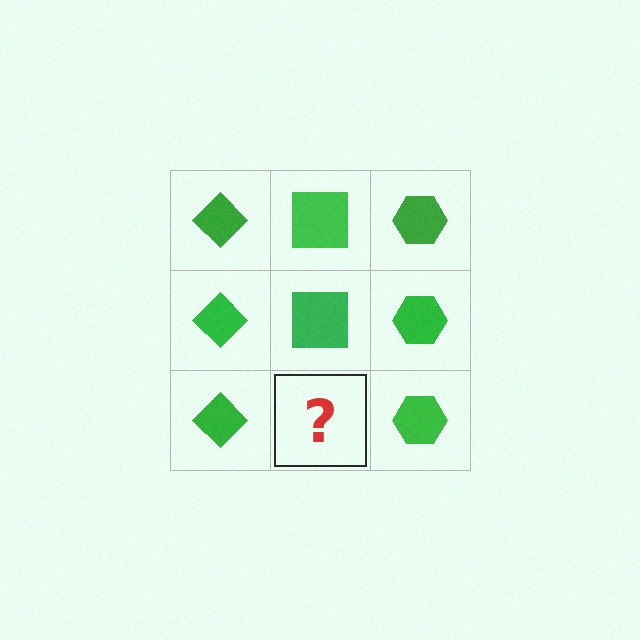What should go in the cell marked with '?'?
The missing cell should contain a green square.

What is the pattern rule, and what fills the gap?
The rule is that each column has a consistent shape. The gap should be filled with a green square.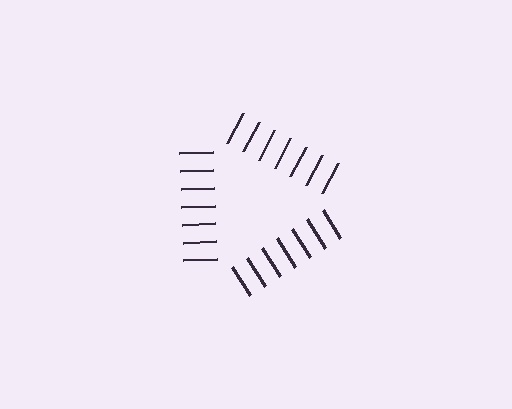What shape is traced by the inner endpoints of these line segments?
An illusory triangle — the line segments terminate on its edges but no continuous stroke is drawn.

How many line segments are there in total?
21 — 7 along each of the 3 edges.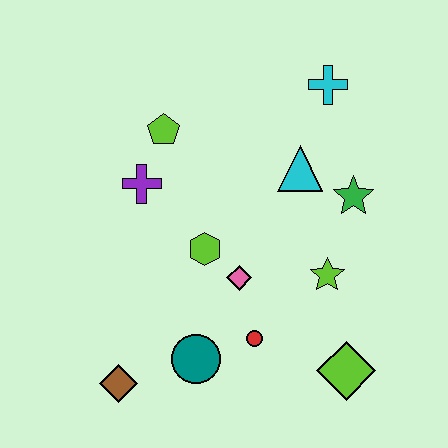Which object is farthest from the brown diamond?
The cyan cross is farthest from the brown diamond.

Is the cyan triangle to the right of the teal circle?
Yes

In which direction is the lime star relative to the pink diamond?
The lime star is to the right of the pink diamond.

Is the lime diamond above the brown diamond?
Yes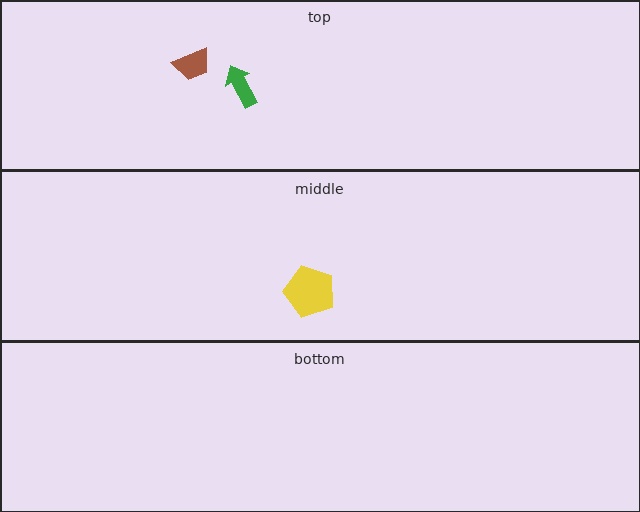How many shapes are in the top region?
2.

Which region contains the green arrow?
The top region.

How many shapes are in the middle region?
1.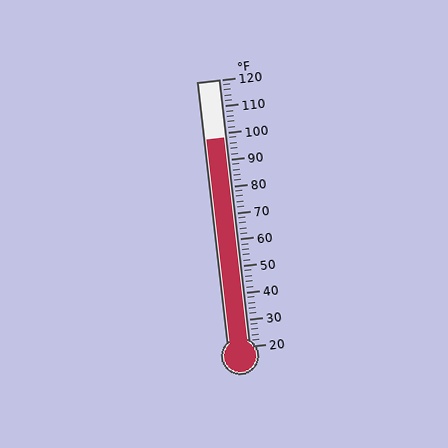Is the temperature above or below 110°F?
The temperature is below 110°F.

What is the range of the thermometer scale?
The thermometer scale ranges from 20°F to 120°F.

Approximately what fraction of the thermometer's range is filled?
The thermometer is filled to approximately 80% of its range.